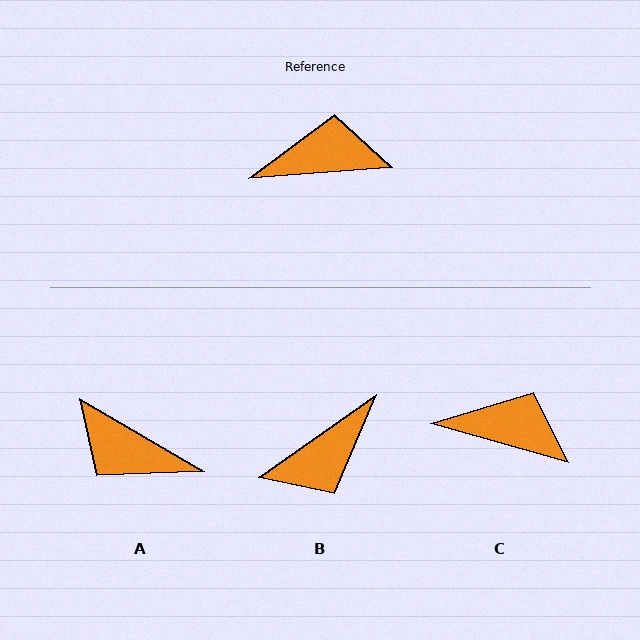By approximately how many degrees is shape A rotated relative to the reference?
Approximately 145 degrees counter-clockwise.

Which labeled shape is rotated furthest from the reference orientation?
B, about 150 degrees away.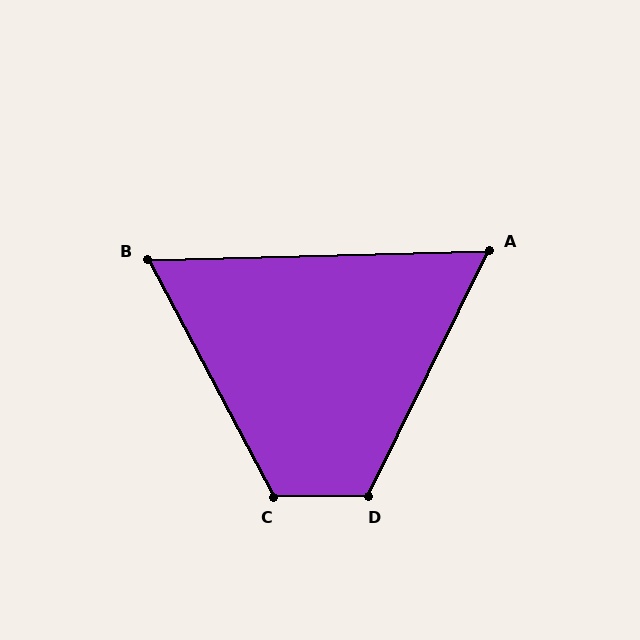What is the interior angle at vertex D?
Approximately 116 degrees (obtuse).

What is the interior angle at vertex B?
Approximately 64 degrees (acute).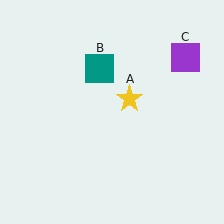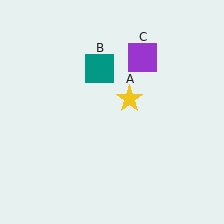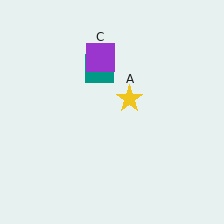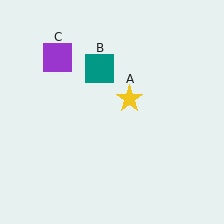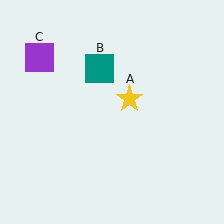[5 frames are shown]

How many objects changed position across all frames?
1 object changed position: purple square (object C).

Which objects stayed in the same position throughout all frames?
Yellow star (object A) and teal square (object B) remained stationary.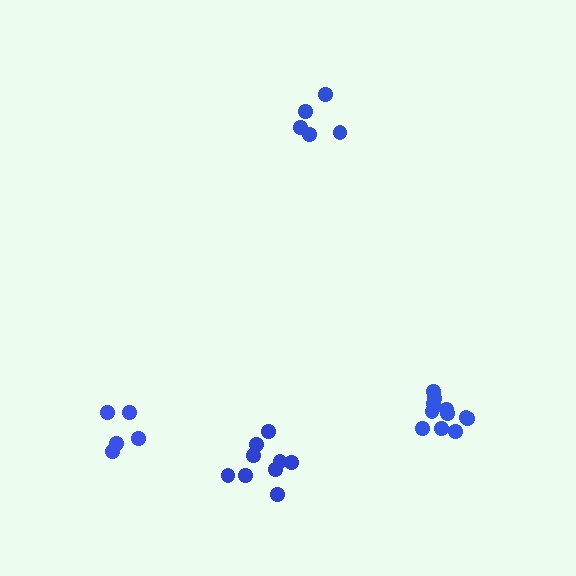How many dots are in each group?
Group 1: 5 dots, Group 2: 5 dots, Group 3: 9 dots, Group 4: 11 dots (30 total).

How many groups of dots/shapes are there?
There are 4 groups.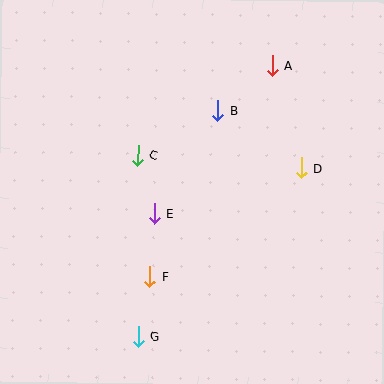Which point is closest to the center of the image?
Point E at (154, 213) is closest to the center.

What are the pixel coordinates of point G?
Point G is at (139, 336).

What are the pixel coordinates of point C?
Point C is at (138, 156).